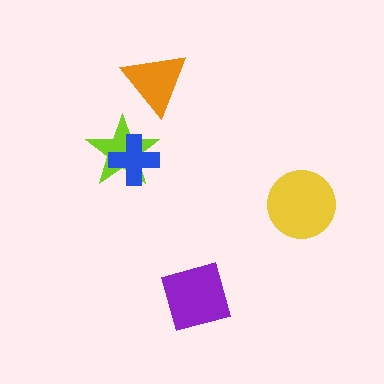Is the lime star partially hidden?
Yes, it is partially covered by another shape.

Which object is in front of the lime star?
The blue cross is in front of the lime star.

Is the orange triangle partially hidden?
No, no other shape covers it.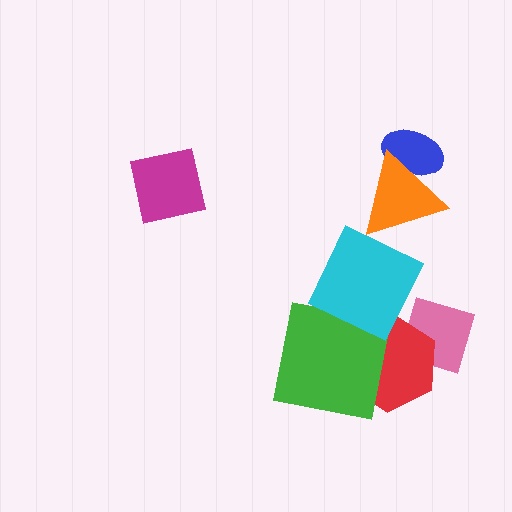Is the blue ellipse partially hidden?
Yes, it is partially covered by another shape.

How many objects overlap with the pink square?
1 object overlaps with the pink square.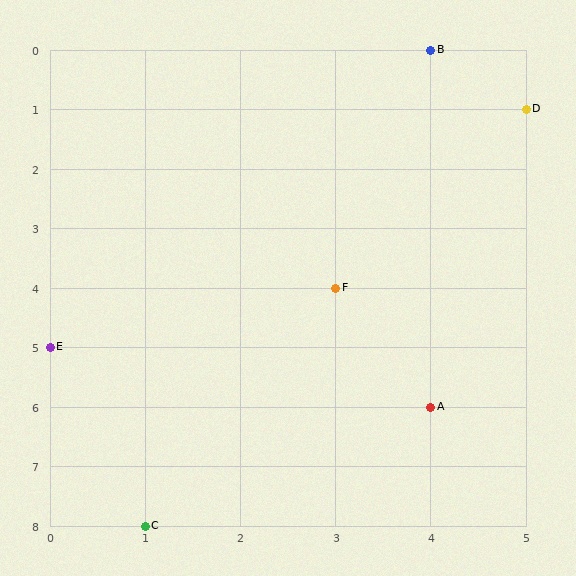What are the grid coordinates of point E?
Point E is at grid coordinates (0, 5).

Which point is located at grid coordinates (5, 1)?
Point D is at (5, 1).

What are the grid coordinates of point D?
Point D is at grid coordinates (5, 1).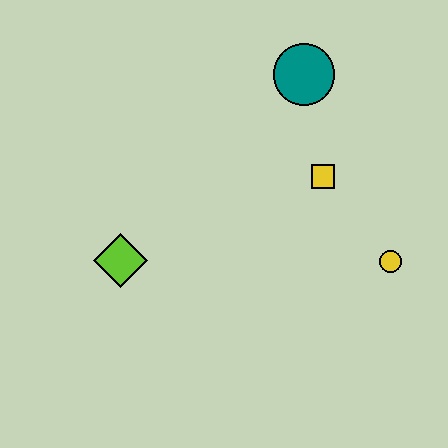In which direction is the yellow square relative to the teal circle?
The yellow square is below the teal circle.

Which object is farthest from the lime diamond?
The yellow circle is farthest from the lime diamond.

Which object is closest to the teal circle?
The yellow square is closest to the teal circle.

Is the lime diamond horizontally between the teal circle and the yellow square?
No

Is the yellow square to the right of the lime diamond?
Yes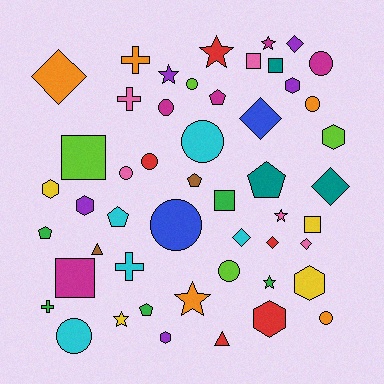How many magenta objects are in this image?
There are 5 magenta objects.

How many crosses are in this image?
There are 4 crosses.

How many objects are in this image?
There are 50 objects.